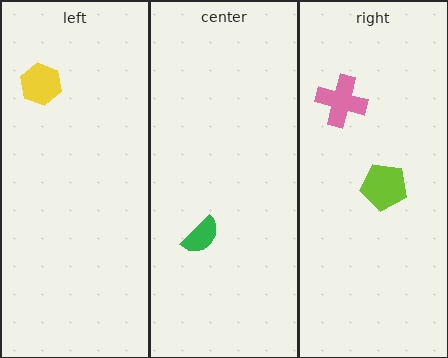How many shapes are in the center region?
1.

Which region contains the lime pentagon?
The right region.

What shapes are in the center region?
The green semicircle.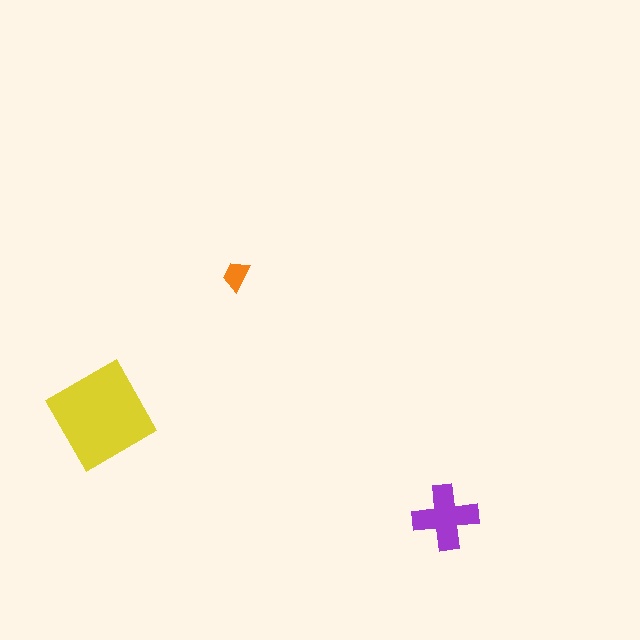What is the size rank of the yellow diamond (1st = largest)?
1st.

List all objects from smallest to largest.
The orange trapezoid, the purple cross, the yellow diamond.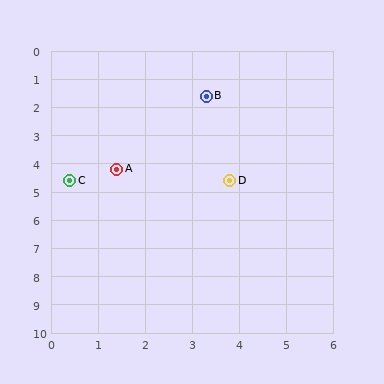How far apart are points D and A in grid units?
Points D and A are about 2.4 grid units apart.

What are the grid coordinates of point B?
Point B is at approximately (3.3, 1.6).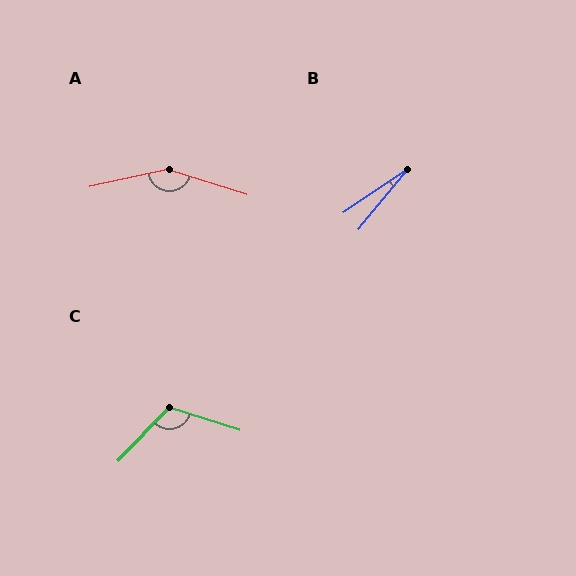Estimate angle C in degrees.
Approximately 116 degrees.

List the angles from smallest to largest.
B (17°), C (116°), A (150°).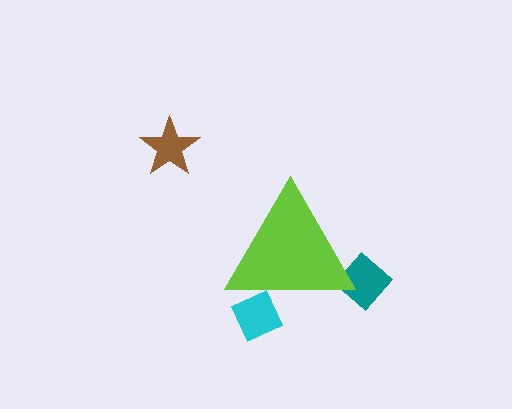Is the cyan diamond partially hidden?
Yes, the cyan diamond is partially hidden behind the lime triangle.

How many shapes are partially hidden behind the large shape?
2 shapes are partially hidden.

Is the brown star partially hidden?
No, the brown star is fully visible.